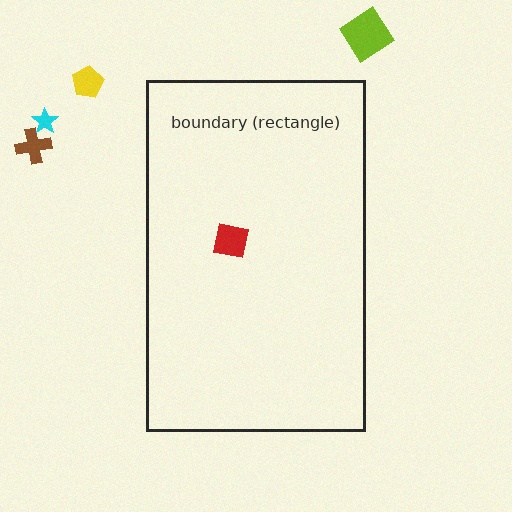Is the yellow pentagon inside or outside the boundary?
Outside.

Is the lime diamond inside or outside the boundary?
Outside.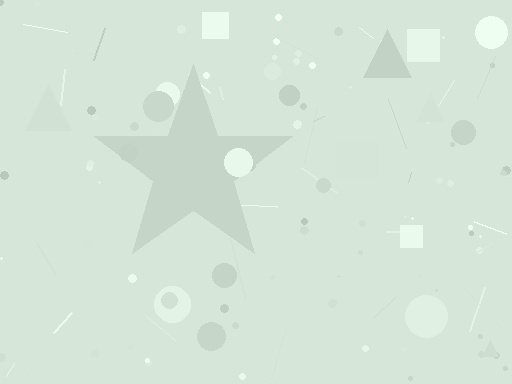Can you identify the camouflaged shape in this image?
The camouflaged shape is a star.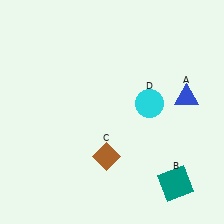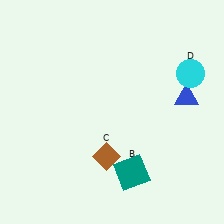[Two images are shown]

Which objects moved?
The objects that moved are: the teal square (B), the cyan circle (D).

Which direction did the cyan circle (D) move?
The cyan circle (D) moved right.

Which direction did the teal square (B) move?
The teal square (B) moved left.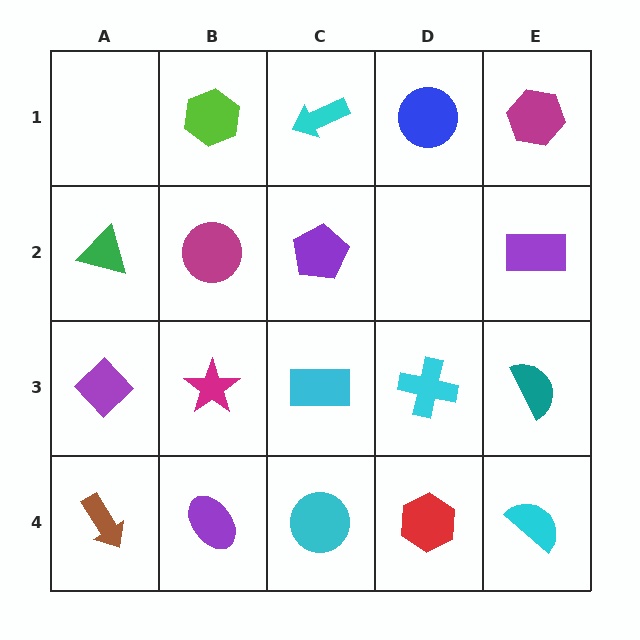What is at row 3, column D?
A cyan cross.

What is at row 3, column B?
A magenta star.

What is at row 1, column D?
A blue circle.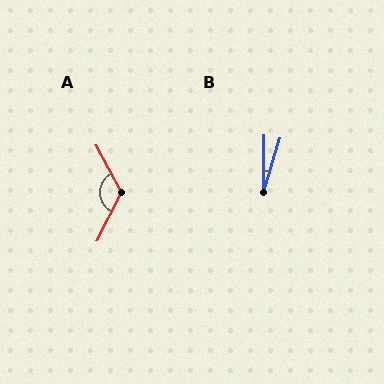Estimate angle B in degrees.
Approximately 16 degrees.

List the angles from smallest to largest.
B (16°), A (125°).